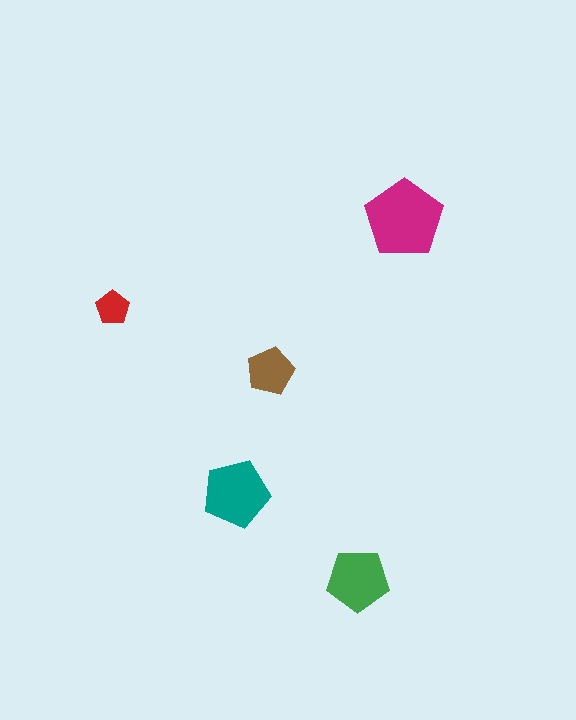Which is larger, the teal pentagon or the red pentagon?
The teal one.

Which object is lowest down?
The green pentagon is bottommost.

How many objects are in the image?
There are 5 objects in the image.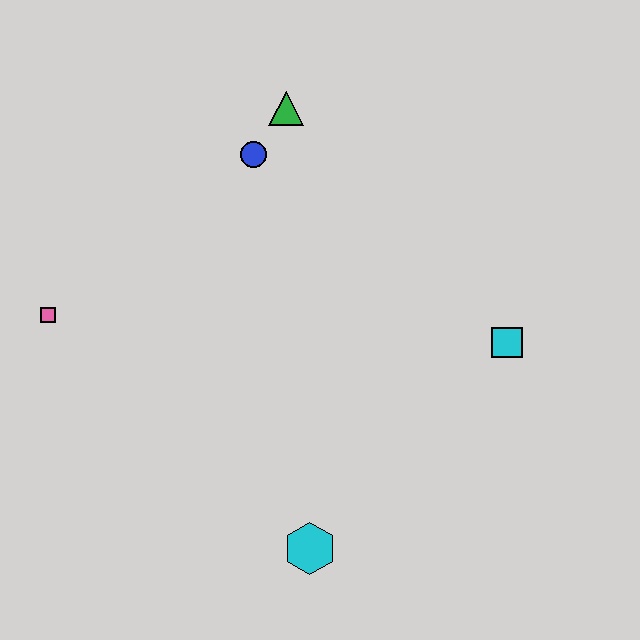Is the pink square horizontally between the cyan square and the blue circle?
No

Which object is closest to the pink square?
The blue circle is closest to the pink square.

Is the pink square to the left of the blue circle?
Yes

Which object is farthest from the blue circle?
The cyan hexagon is farthest from the blue circle.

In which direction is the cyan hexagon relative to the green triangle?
The cyan hexagon is below the green triangle.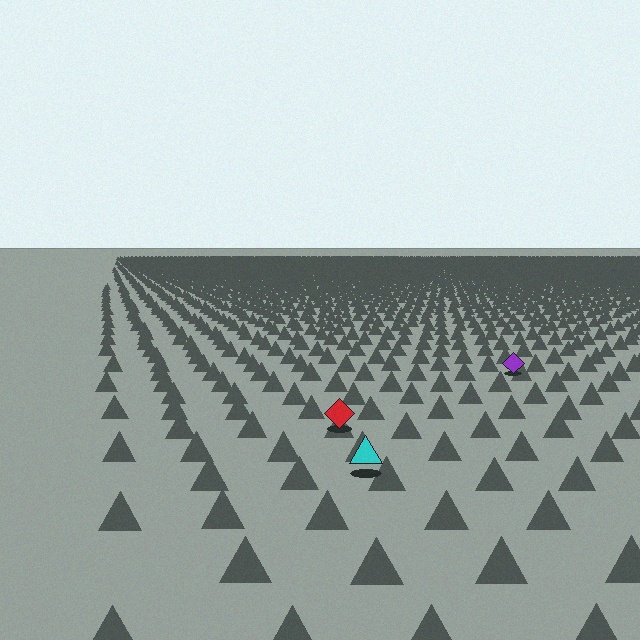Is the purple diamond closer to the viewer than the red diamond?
No. The red diamond is closer — you can tell from the texture gradient: the ground texture is coarser near it.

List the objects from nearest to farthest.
From nearest to farthest: the cyan triangle, the red diamond, the purple diamond.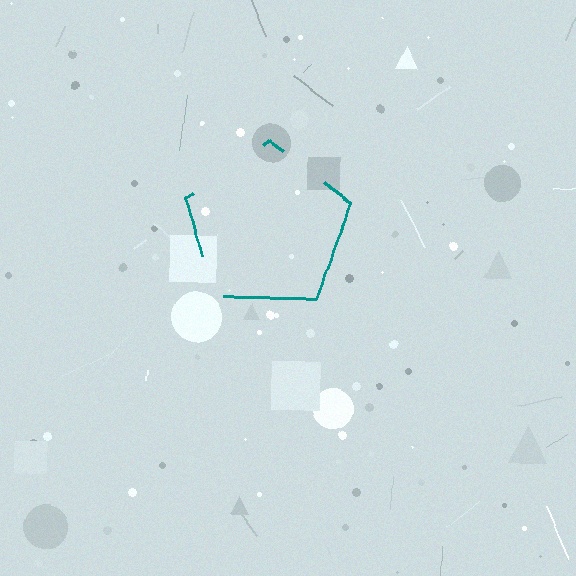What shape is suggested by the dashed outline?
The dashed outline suggests a pentagon.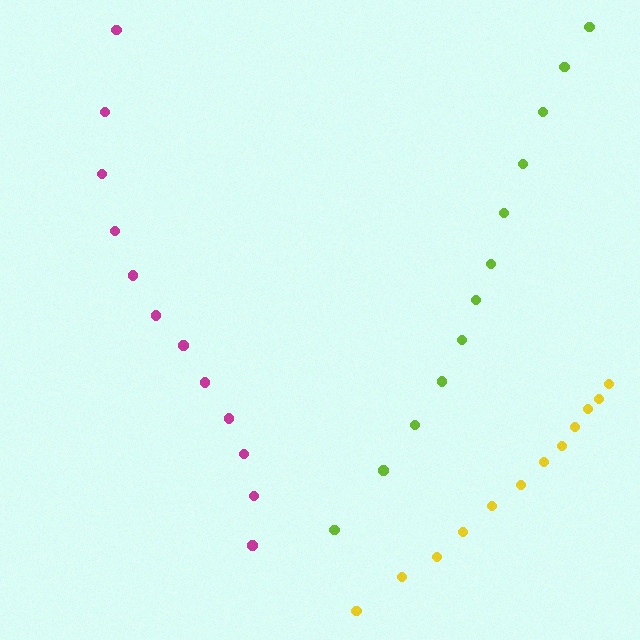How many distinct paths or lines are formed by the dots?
There are 3 distinct paths.